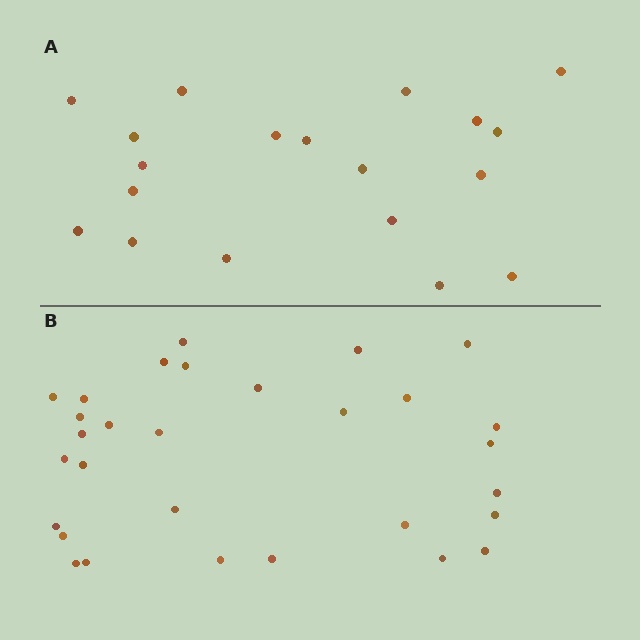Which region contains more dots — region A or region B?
Region B (the bottom region) has more dots.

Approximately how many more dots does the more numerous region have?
Region B has roughly 12 or so more dots than region A.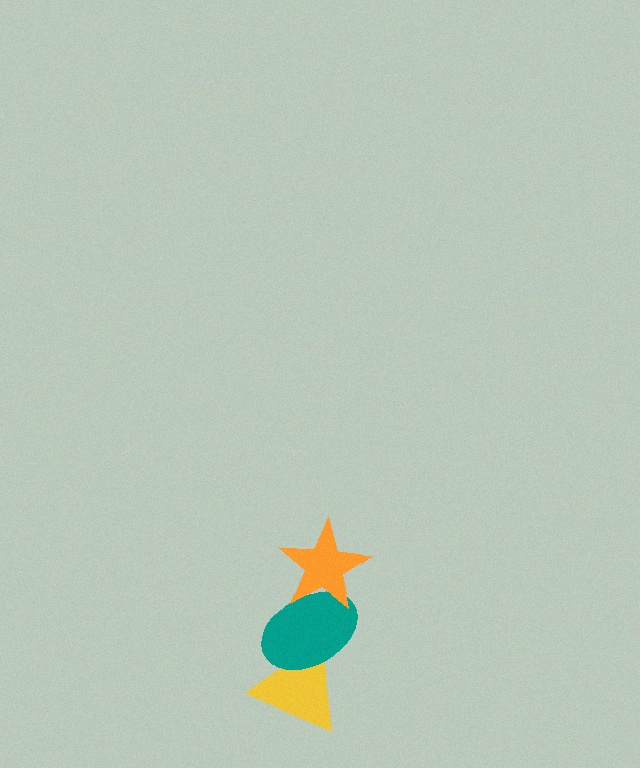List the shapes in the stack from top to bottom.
From top to bottom: the orange star, the teal ellipse, the yellow triangle.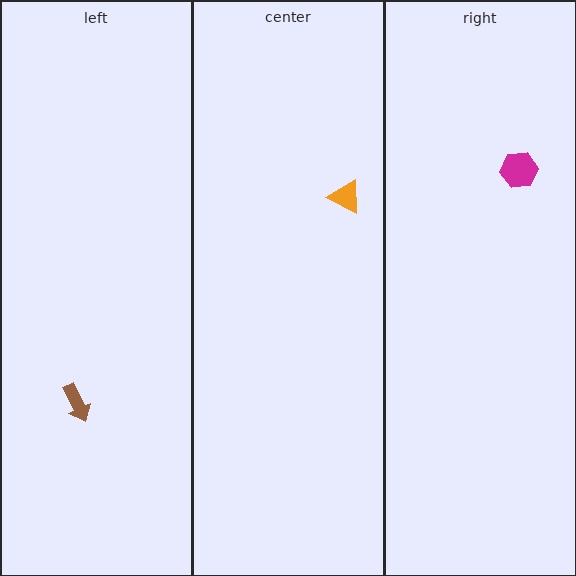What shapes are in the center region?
The orange triangle.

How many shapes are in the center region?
1.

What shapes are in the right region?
The magenta hexagon.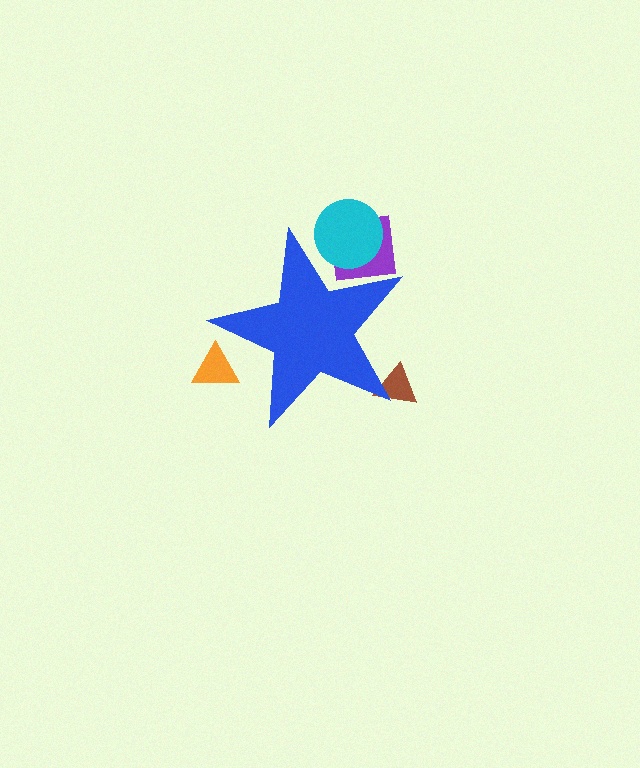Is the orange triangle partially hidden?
Yes, the orange triangle is partially hidden behind the blue star.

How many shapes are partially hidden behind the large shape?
4 shapes are partially hidden.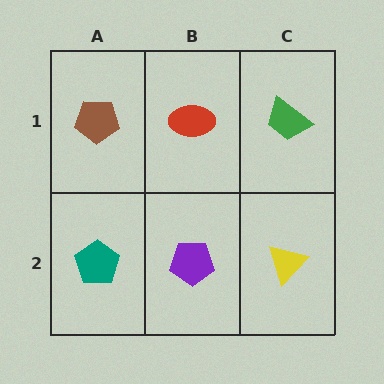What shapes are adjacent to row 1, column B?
A purple pentagon (row 2, column B), a brown pentagon (row 1, column A), a green trapezoid (row 1, column C).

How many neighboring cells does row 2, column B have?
3.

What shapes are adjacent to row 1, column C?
A yellow triangle (row 2, column C), a red ellipse (row 1, column B).